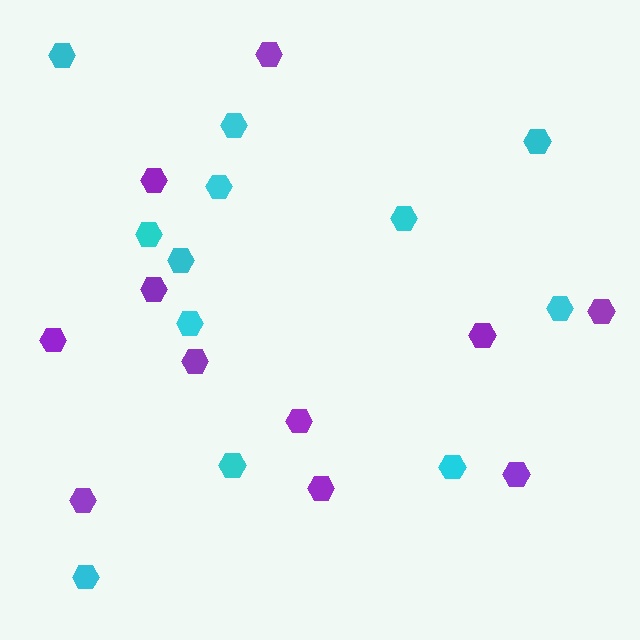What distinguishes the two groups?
There are 2 groups: one group of cyan hexagons (12) and one group of purple hexagons (11).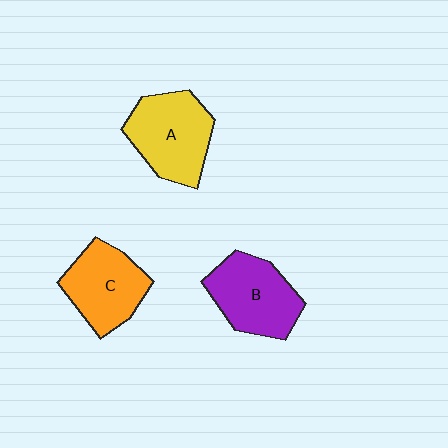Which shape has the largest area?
Shape A (yellow).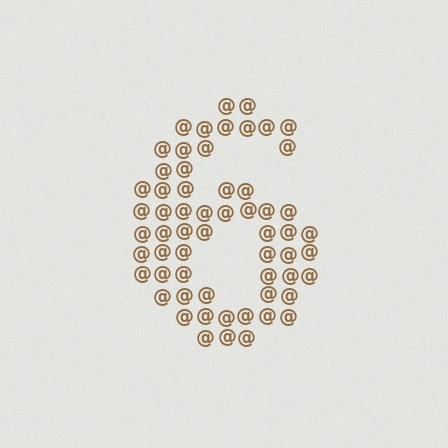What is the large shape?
The large shape is the digit 6.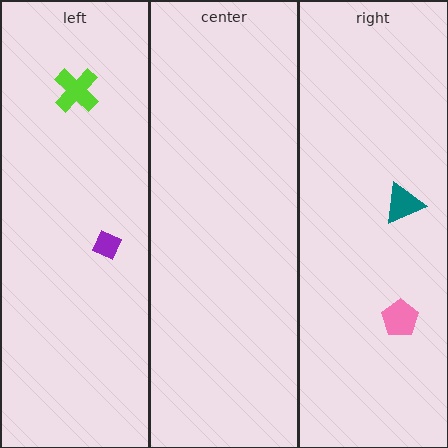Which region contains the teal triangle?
The right region.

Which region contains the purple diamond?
The left region.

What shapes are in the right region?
The pink pentagon, the teal triangle.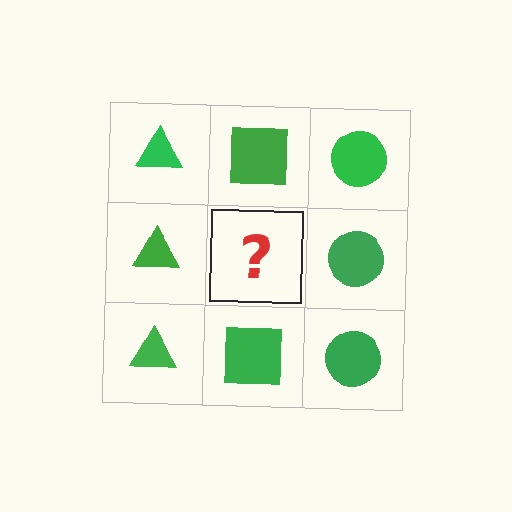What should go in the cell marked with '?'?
The missing cell should contain a green square.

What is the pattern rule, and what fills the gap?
The rule is that each column has a consistent shape. The gap should be filled with a green square.